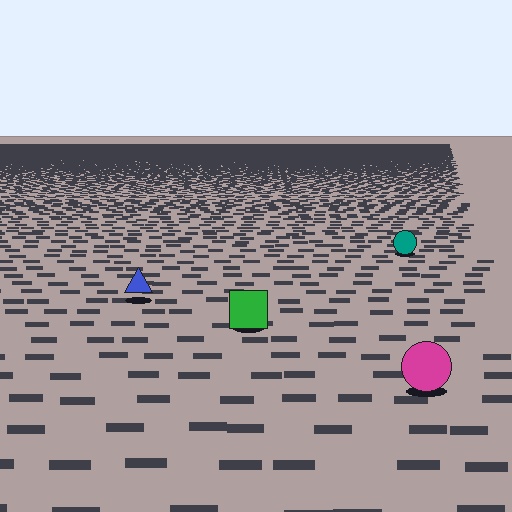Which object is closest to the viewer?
The magenta circle is closest. The texture marks near it are larger and more spread out.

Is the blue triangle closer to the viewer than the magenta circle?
No. The magenta circle is closer — you can tell from the texture gradient: the ground texture is coarser near it.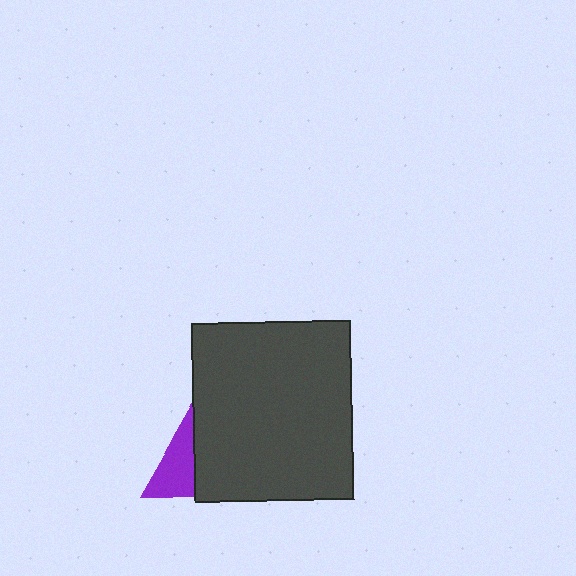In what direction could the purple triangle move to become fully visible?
The purple triangle could move left. That would shift it out from behind the dark gray rectangle entirely.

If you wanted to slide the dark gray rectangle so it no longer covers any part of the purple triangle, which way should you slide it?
Slide it right — that is the most direct way to separate the two shapes.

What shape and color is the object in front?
The object in front is a dark gray rectangle.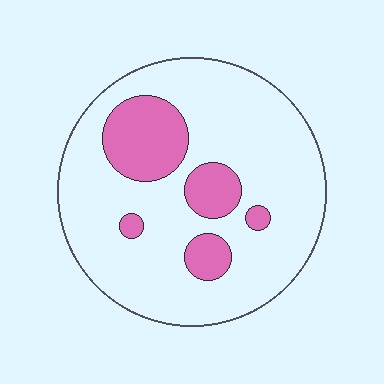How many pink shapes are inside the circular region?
5.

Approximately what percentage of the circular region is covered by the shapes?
Approximately 20%.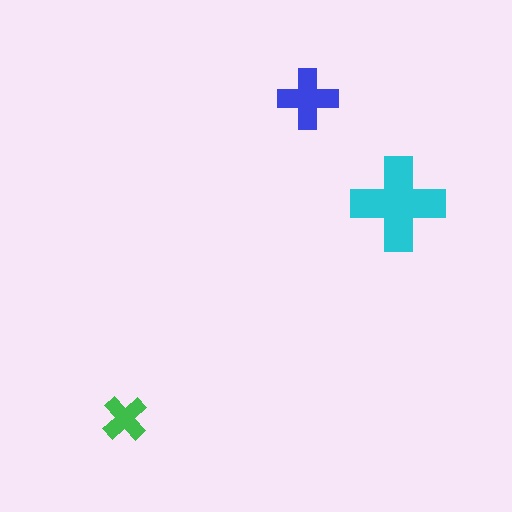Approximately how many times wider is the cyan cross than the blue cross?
About 1.5 times wider.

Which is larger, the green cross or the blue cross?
The blue one.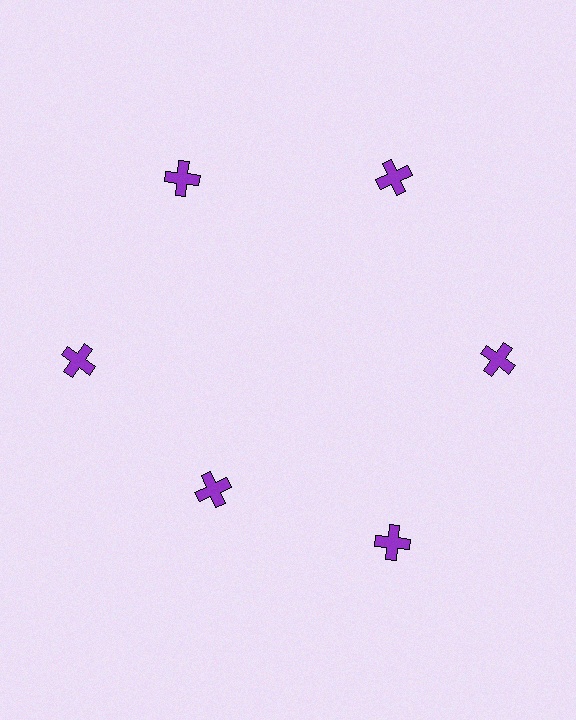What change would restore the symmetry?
The symmetry would be restored by moving it outward, back onto the ring so that all 6 crosses sit at equal angles and equal distance from the center.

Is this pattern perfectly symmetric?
No. The 6 purple crosses are arranged in a ring, but one element near the 7 o'clock position is pulled inward toward the center, breaking the 6-fold rotational symmetry.